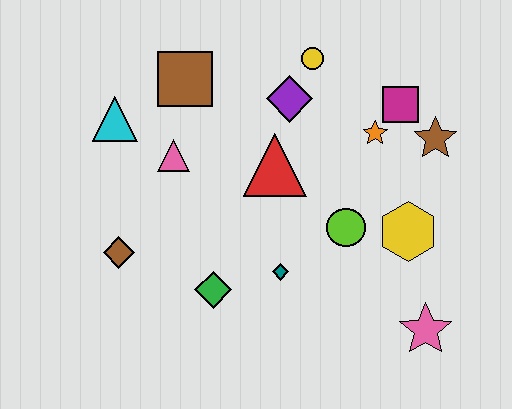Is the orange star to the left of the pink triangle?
No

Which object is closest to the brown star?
The magenta square is closest to the brown star.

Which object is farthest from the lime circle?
The cyan triangle is farthest from the lime circle.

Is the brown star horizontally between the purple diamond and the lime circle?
No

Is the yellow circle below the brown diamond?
No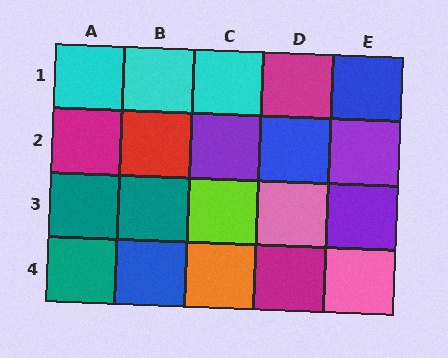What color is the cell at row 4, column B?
Blue.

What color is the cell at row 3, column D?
Pink.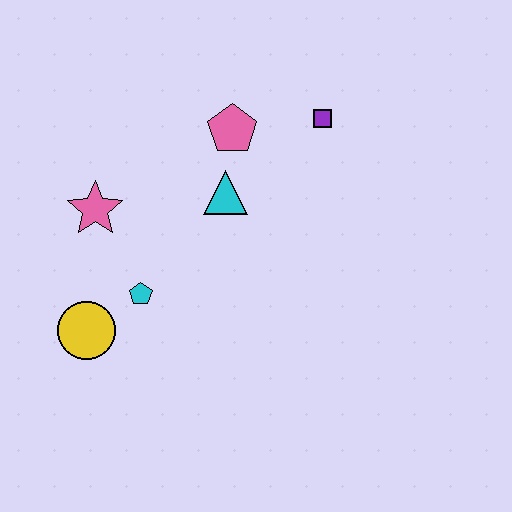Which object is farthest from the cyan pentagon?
The purple square is farthest from the cyan pentagon.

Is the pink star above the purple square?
No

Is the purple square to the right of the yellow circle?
Yes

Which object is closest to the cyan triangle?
The pink pentagon is closest to the cyan triangle.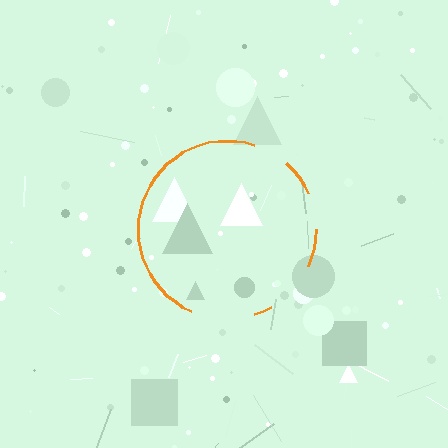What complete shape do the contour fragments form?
The contour fragments form a circle.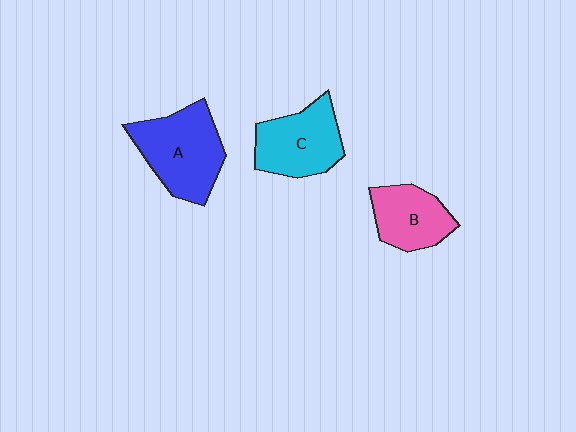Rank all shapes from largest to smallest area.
From largest to smallest: A (blue), C (cyan), B (pink).